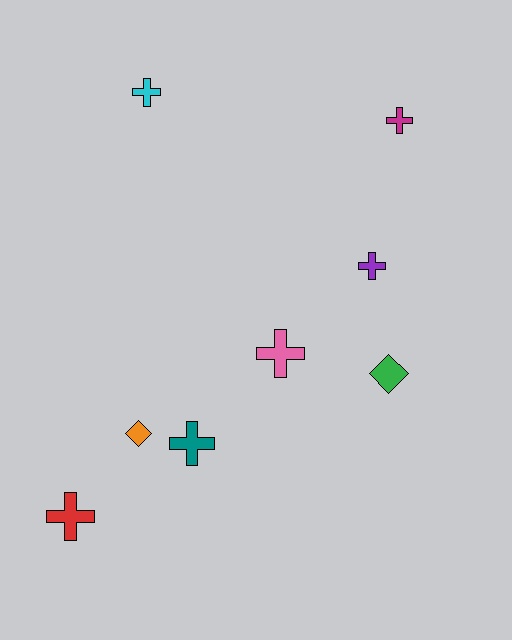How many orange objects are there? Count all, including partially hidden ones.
There is 1 orange object.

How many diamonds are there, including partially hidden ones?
There are 2 diamonds.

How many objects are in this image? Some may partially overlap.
There are 8 objects.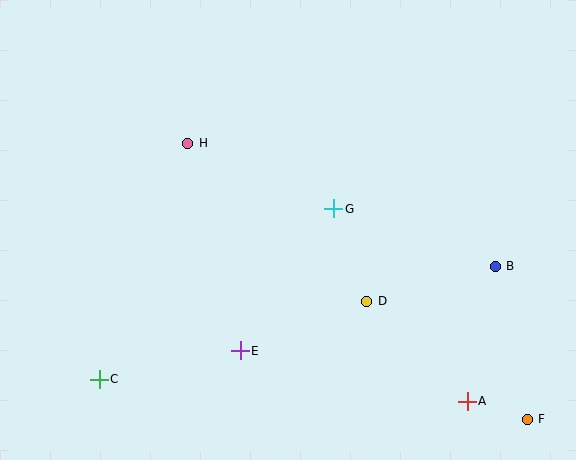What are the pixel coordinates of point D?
Point D is at (367, 301).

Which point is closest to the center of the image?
Point G at (334, 209) is closest to the center.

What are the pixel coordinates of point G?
Point G is at (334, 209).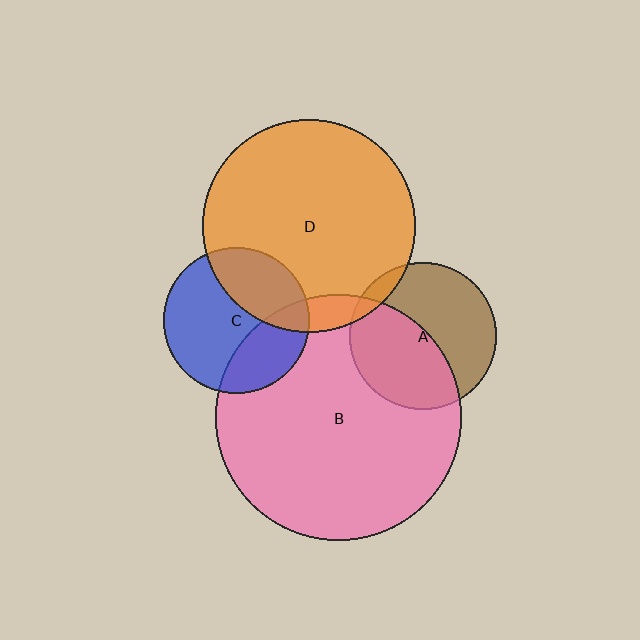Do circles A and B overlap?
Yes.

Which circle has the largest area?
Circle B (pink).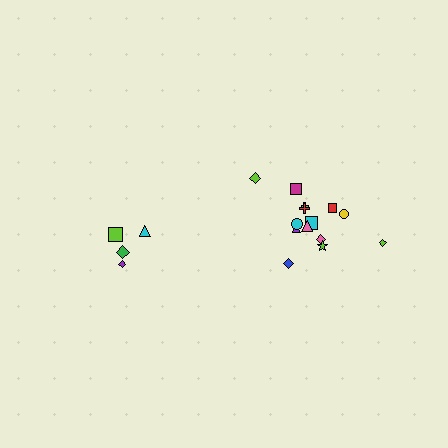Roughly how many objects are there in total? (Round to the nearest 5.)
Roughly 20 objects in total.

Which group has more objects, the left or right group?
The right group.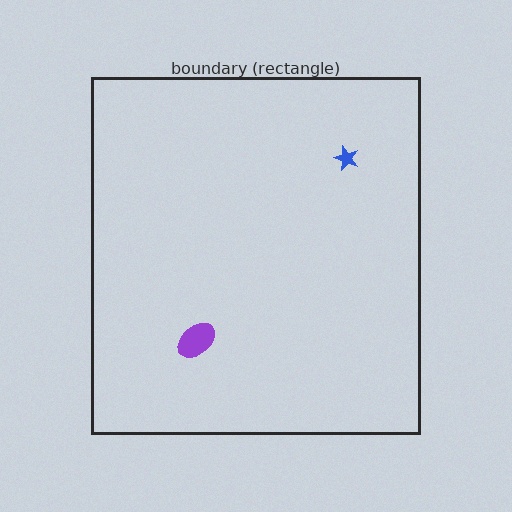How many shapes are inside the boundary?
2 inside, 0 outside.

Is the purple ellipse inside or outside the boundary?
Inside.